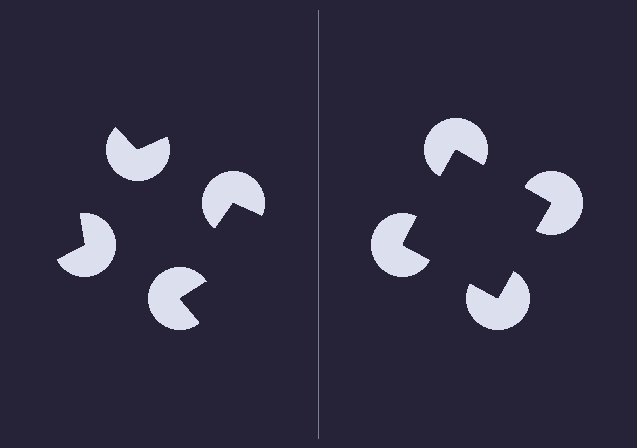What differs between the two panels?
The pac-man discs are positioned identically on both sides; only the wedge orientations differ. On the right they align to a square; on the left they are misaligned.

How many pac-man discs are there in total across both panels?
8 — 4 on each side.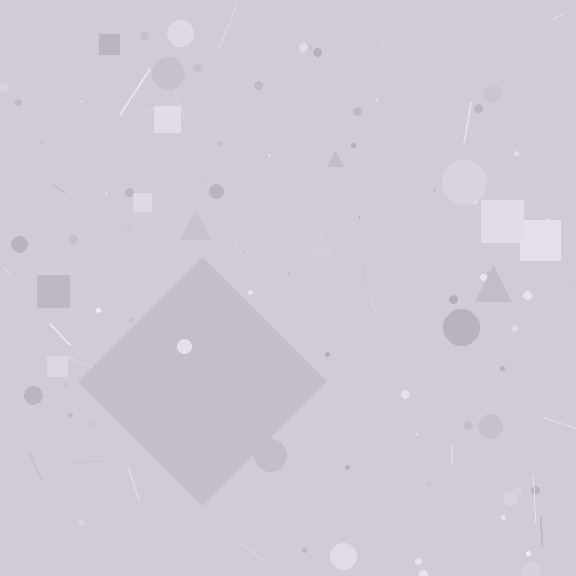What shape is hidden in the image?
A diamond is hidden in the image.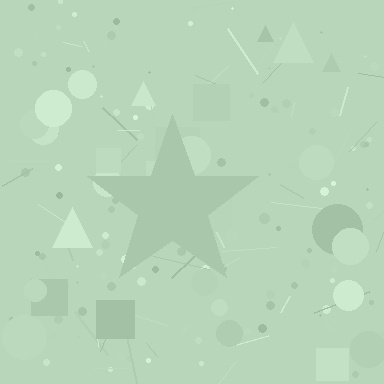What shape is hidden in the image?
A star is hidden in the image.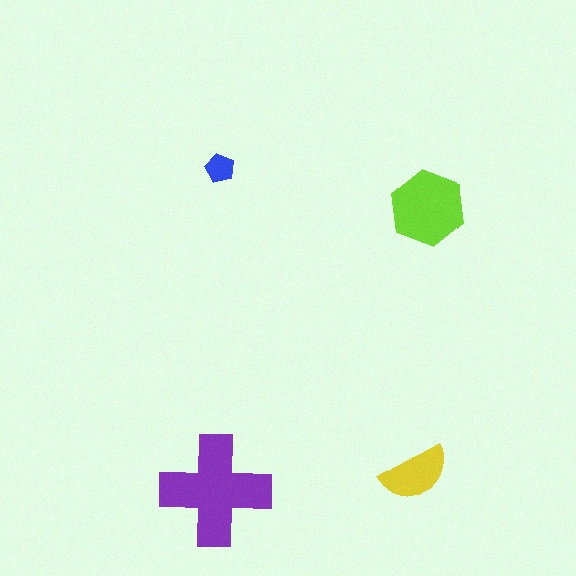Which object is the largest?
The purple cross.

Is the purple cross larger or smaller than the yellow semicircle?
Larger.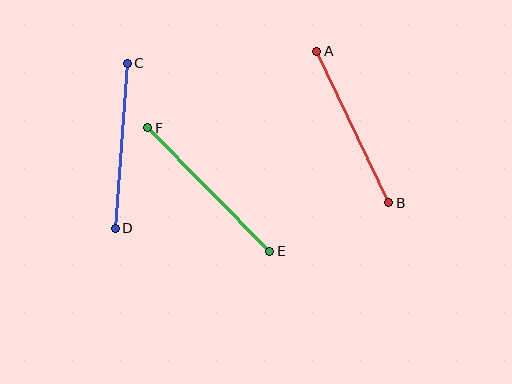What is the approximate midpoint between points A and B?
The midpoint is at approximately (353, 127) pixels.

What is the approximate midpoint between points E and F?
The midpoint is at approximately (209, 190) pixels.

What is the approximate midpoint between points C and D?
The midpoint is at approximately (121, 146) pixels.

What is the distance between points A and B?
The distance is approximately 167 pixels.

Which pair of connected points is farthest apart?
Points E and F are farthest apart.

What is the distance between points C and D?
The distance is approximately 166 pixels.